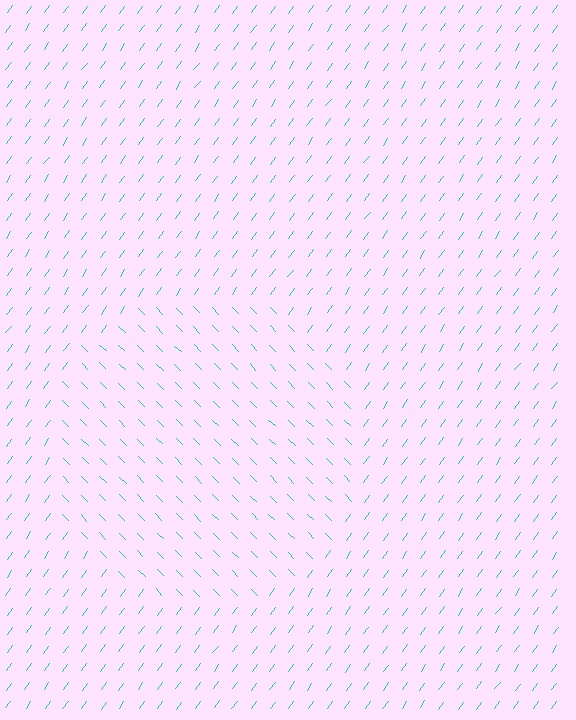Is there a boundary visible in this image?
Yes, there is a texture boundary formed by a change in line orientation.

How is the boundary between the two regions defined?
The boundary is defined purely by a change in line orientation (approximately 80 degrees difference). All lines are the same color and thickness.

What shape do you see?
I see a circle.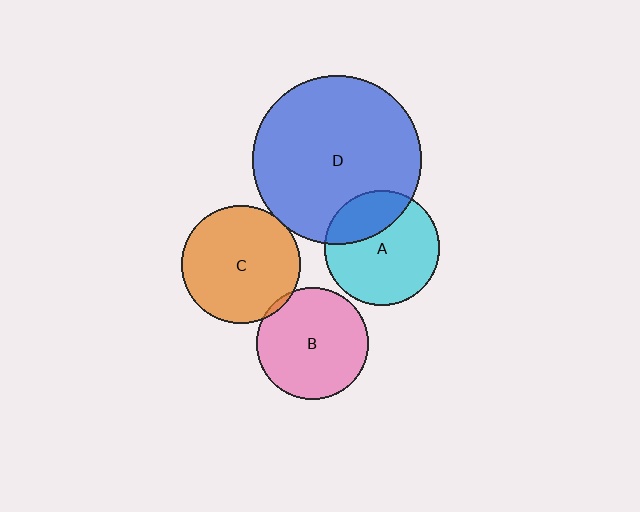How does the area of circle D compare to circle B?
Approximately 2.3 times.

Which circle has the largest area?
Circle D (blue).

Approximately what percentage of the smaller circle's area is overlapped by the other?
Approximately 30%.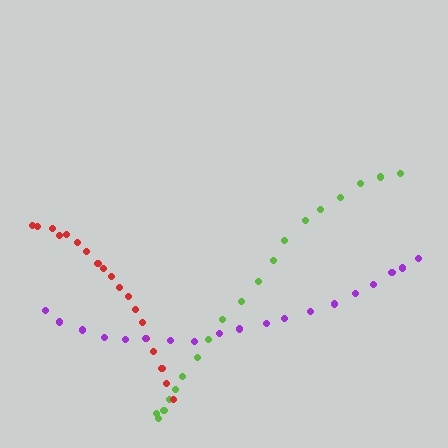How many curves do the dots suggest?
There are 3 distinct paths.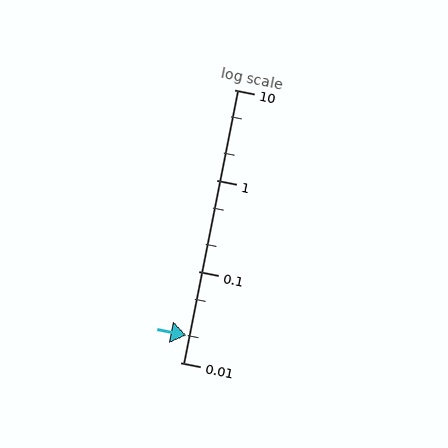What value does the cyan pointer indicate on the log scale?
The pointer indicates approximately 0.02.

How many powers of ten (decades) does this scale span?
The scale spans 3 decades, from 0.01 to 10.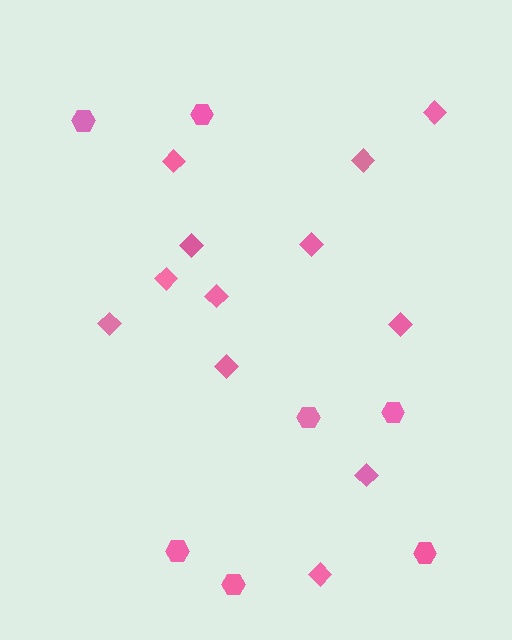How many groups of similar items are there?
There are 2 groups: one group of hexagons (7) and one group of diamonds (12).